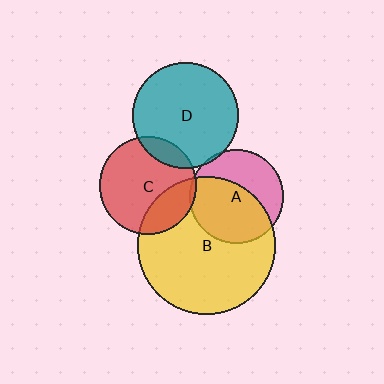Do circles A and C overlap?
Yes.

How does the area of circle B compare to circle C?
Approximately 2.0 times.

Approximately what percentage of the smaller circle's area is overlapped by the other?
Approximately 5%.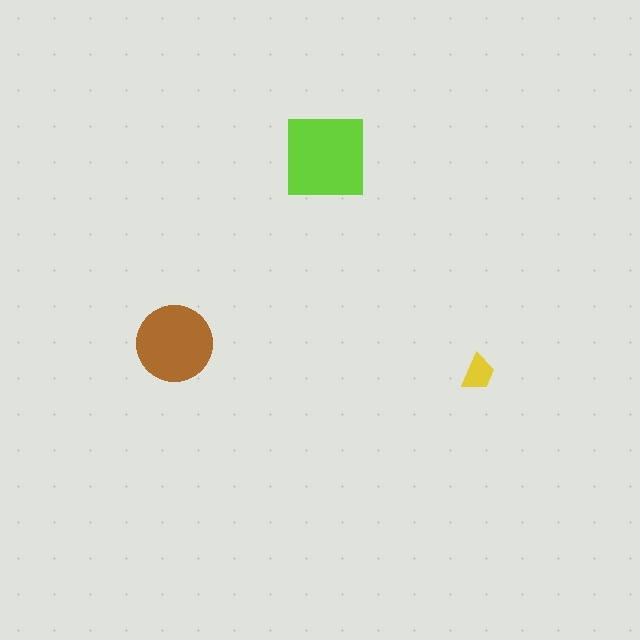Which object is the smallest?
The yellow trapezoid.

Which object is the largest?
The lime square.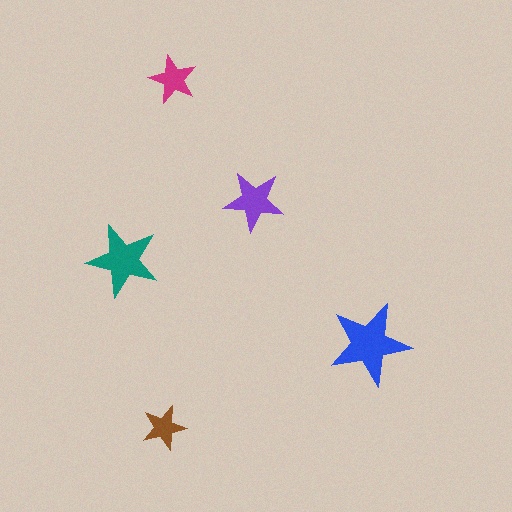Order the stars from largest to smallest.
the blue one, the teal one, the purple one, the magenta one, the brown one.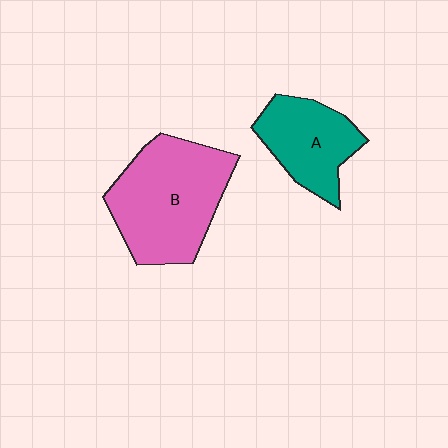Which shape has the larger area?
Shape B (pink).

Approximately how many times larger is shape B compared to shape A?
Approximately 1.6 times.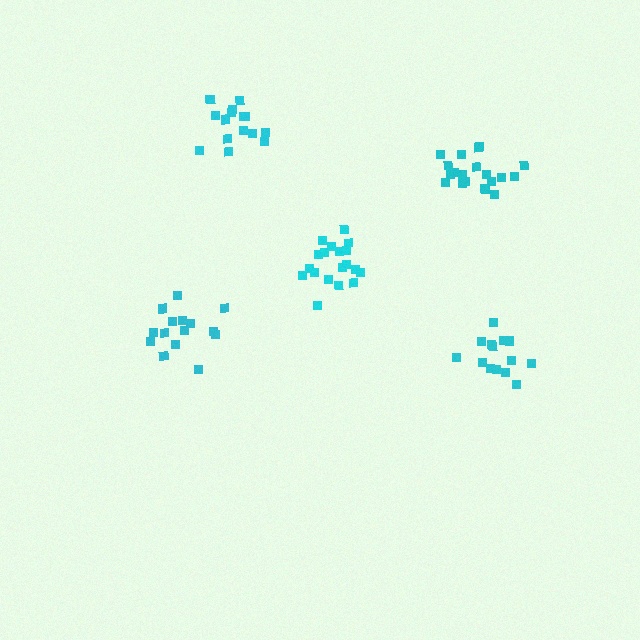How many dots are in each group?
Group 1: 15 dots, Group 2: 19 dots, Group 3: 20 dots, Group 4: 14 dots, Group 5: 15 dots (83 total).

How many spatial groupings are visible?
There are 5 spatial groupings.